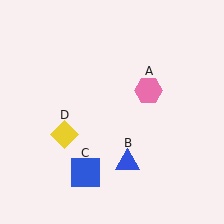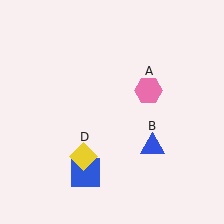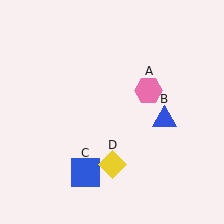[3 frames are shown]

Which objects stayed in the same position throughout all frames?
Pink hexagon (object A) and blue square (object C) remained stationary.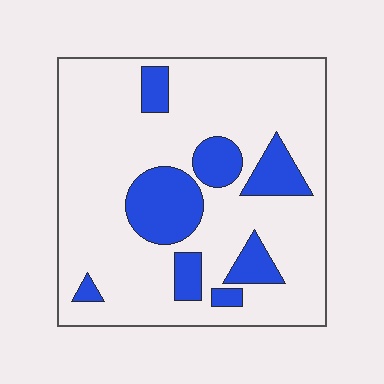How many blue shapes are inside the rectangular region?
8.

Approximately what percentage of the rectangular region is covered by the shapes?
Approximately 20%.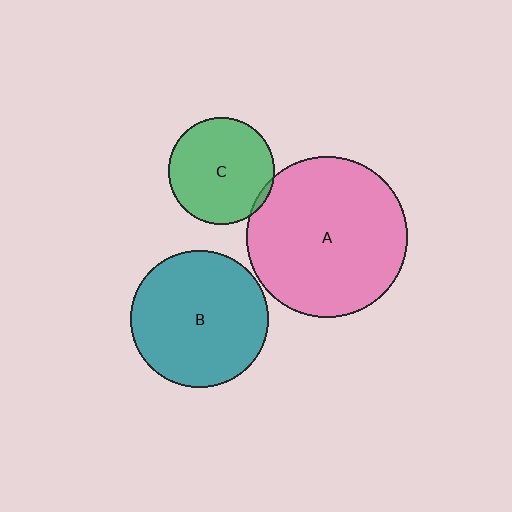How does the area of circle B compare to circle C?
Approximately 1.7 times.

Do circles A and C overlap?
Yes.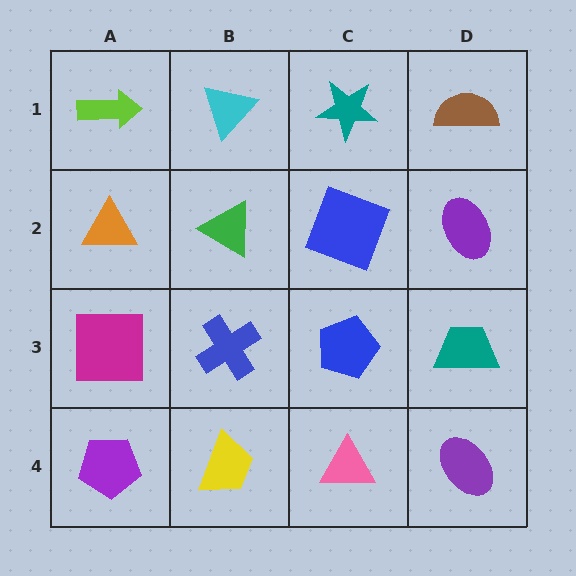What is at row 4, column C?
A pink triangle.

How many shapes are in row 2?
4 shapes.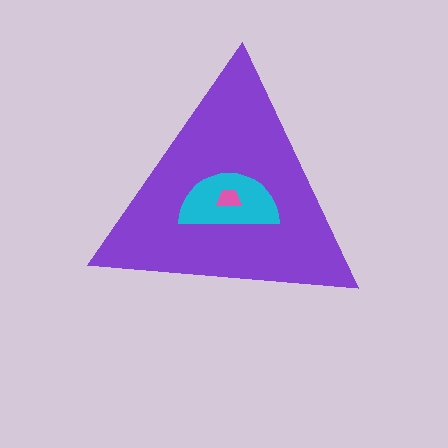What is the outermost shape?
The purple triangle.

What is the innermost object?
The pink trapezoid.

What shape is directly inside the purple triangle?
The cyan semicircle.